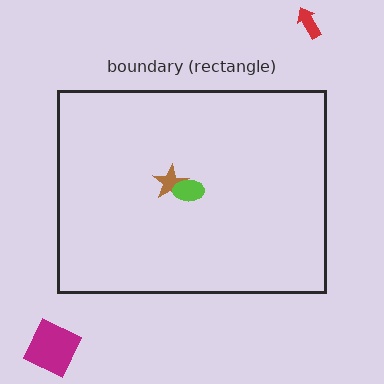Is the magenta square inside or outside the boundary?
Outside.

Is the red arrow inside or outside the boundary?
Outside.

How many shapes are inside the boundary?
2 inside, 2 outside.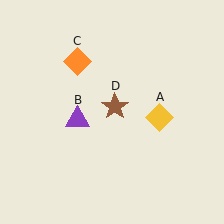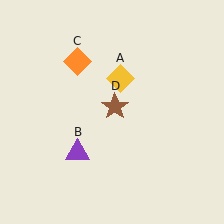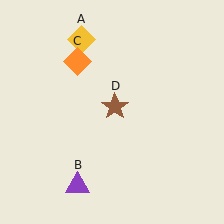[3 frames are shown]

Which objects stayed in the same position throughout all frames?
Orange diamond (object C) and brown star (object D) remained stationary.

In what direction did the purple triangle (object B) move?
The purple triangle (object B) moved down.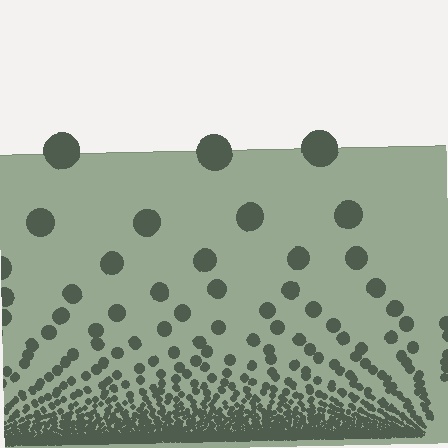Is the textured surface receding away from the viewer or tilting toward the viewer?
The surface appears to tilt toward the viewer. Texture elements get larger and sparser toward the top.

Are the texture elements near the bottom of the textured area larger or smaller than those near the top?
Smaller. The gradient is inverted — elements near the bottom are smaller and denser.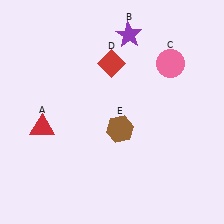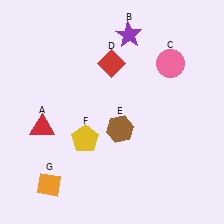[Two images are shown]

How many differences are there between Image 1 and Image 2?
There are 2 differences between the two images.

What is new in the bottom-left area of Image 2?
A yellow pentagon (F) was added in the bottom-left area of Image 2.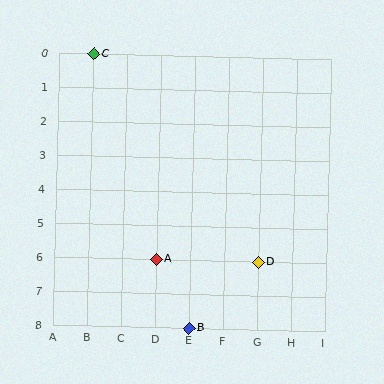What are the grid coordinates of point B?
Point B is at grid coordinates (E, 8).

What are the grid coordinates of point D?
Point D is at grid coordinates (G, 6).